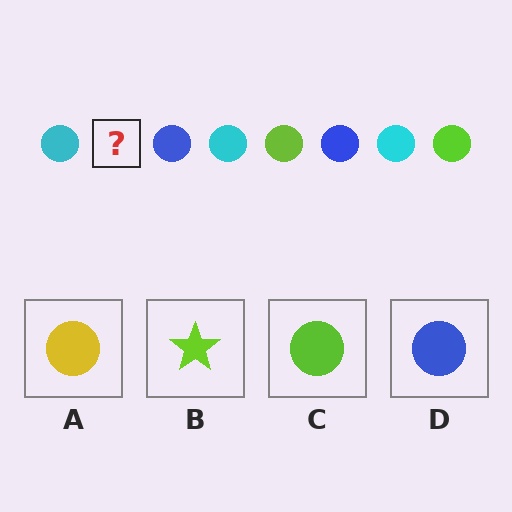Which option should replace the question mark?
Option C.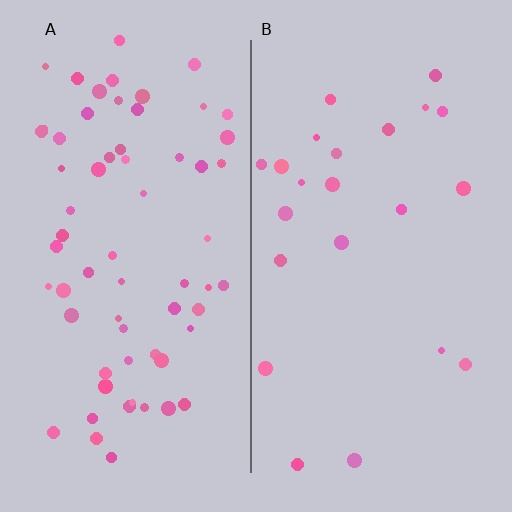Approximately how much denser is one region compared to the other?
Approximately 2.9× — region A over region B.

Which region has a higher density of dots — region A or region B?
A (the left).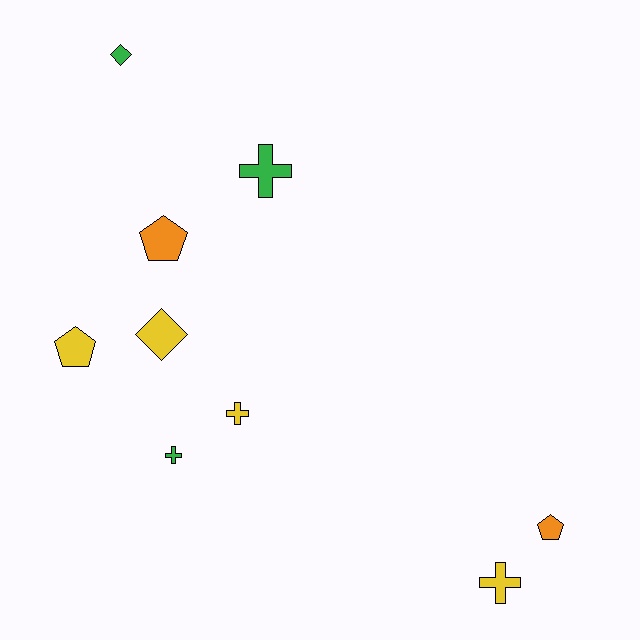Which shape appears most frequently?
Cross, with 4 objects.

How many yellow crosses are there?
There are 2 yellow crosses.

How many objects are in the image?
There are 9 objects.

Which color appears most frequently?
Yellow, with 4 objects.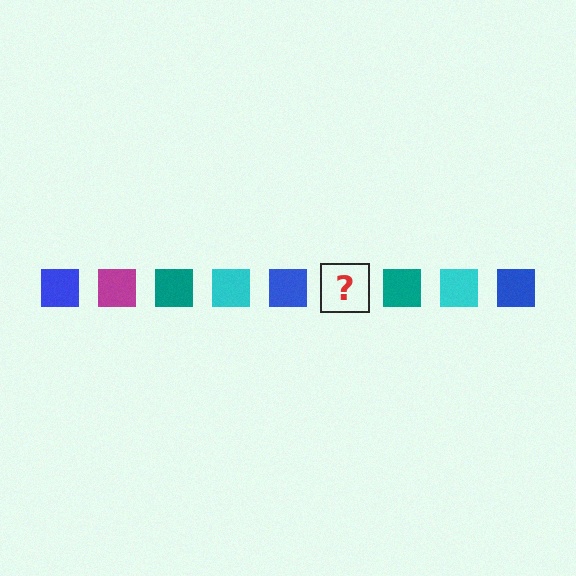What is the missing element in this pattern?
The missing element is a magenta square.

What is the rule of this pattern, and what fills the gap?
The rule is that the pattern cycles through blue, magenta, teal, cyan squares. The gap should be filled with a magenta square.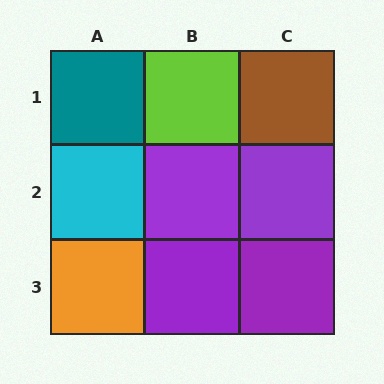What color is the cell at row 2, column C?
Purple.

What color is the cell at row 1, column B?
Lime.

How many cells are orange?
1 cell is orange.